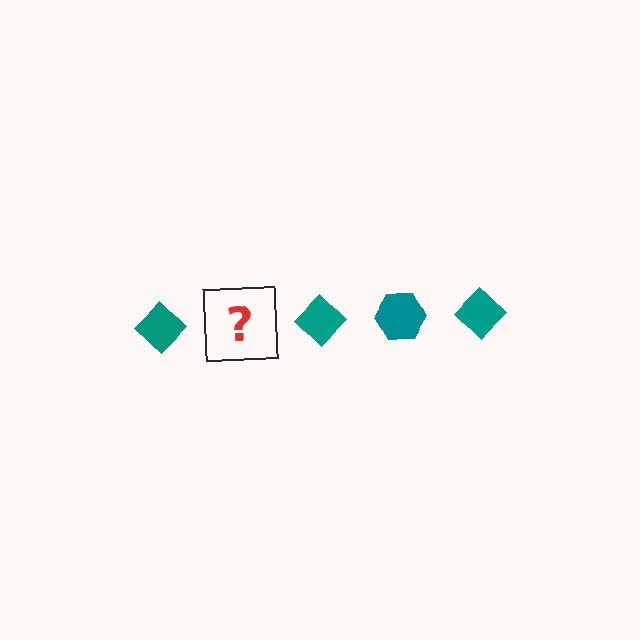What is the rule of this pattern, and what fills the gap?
The rule is that the pattern cycles through diamond, hexagon shapes in teal. The gap should be filled with a teal hexagon.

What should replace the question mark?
The question mark should be replaced with a teal hexagon.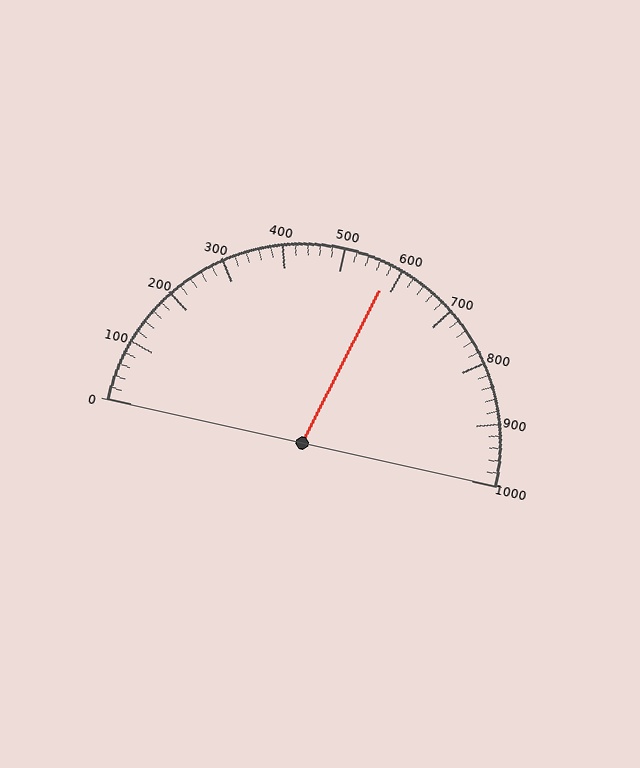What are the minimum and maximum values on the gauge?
The gauge ranges from 0 to 1000.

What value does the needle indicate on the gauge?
The needle indicates approximately 580.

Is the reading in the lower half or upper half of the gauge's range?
The reading is in the upper half of the range (0 to 1000).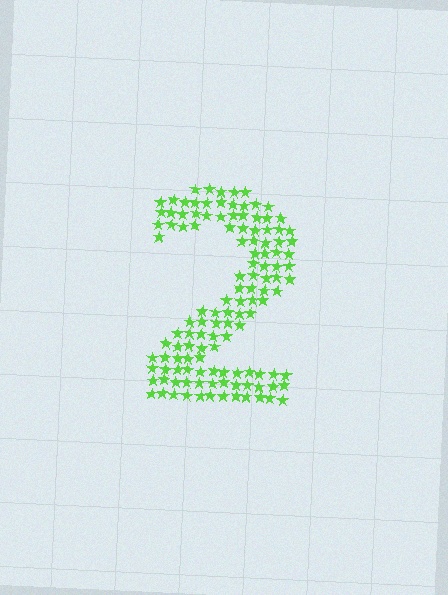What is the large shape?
The large shape is the digit 2.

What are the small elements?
The small elements are stars.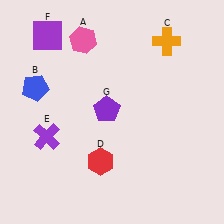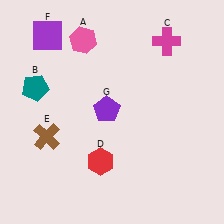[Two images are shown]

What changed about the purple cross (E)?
In Image 1, E is purple. In Image 2, it changed to brown.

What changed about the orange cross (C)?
In Image 1, C is orange. In Image 2, it changed to magenta.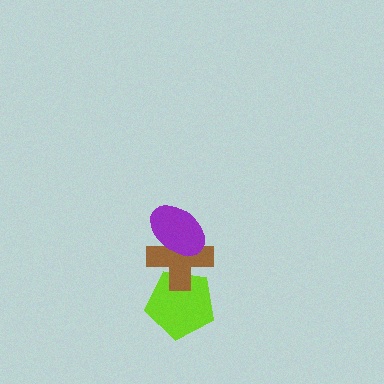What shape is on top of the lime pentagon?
The brown cross is on top of the lime pentagon.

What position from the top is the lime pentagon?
The lime pentagon is 3rd from the top.